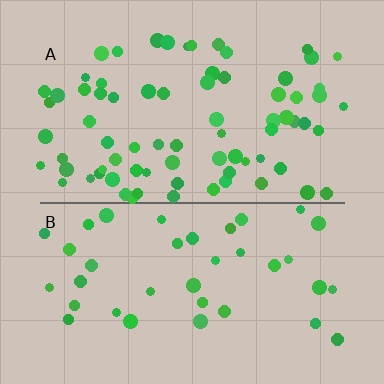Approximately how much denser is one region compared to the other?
Approximately 2.0× — region A over region B.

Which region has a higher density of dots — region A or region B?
A (the top).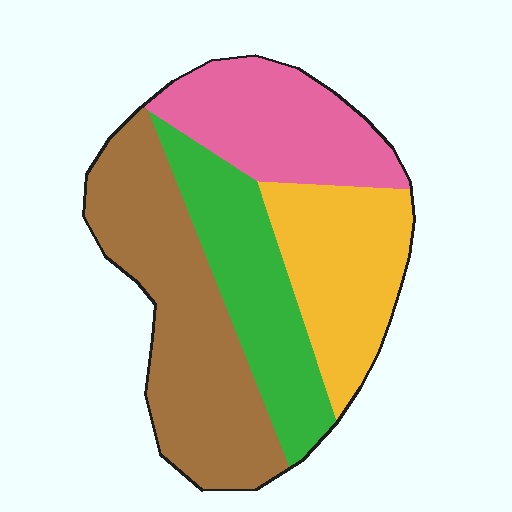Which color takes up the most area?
Brown, at roughly 35%.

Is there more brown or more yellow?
Brown.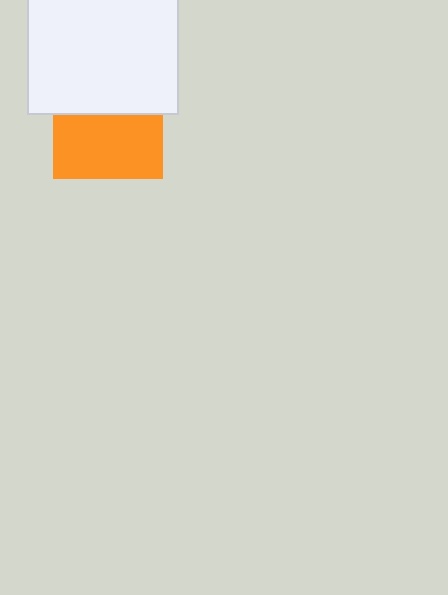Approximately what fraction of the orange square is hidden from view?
Roughly 42% of the orange square is hidden behind the white rectangle.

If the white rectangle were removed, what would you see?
You would see the complete orange square.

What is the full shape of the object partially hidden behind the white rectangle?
The partially hidden object is an orange square.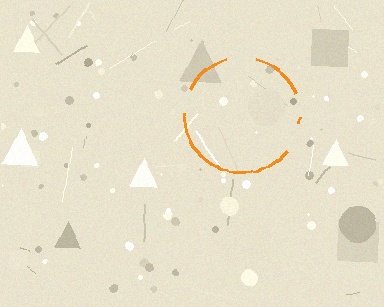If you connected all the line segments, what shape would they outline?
They would outline a circle.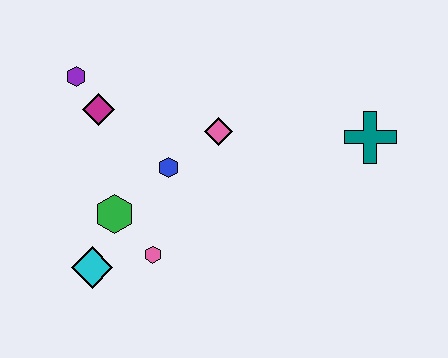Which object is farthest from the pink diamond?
The cyan diamond is farthest from the pink diamond.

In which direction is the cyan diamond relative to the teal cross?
The cyan diamond is to the left of the teal cross.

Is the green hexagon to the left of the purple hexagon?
No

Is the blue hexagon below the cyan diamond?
No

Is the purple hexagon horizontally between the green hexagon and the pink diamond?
No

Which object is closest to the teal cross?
The pink diamond is closest to the teal cross.